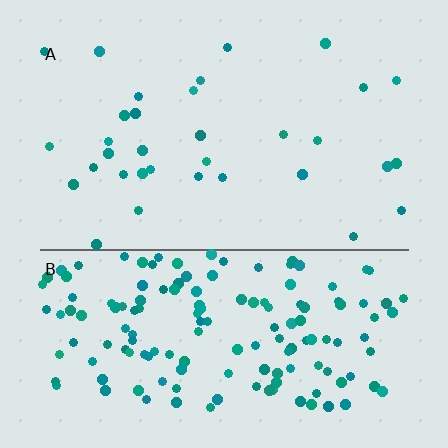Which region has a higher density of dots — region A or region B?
B (the bottom).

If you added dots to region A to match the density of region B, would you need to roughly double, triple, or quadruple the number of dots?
Approximately quadruple.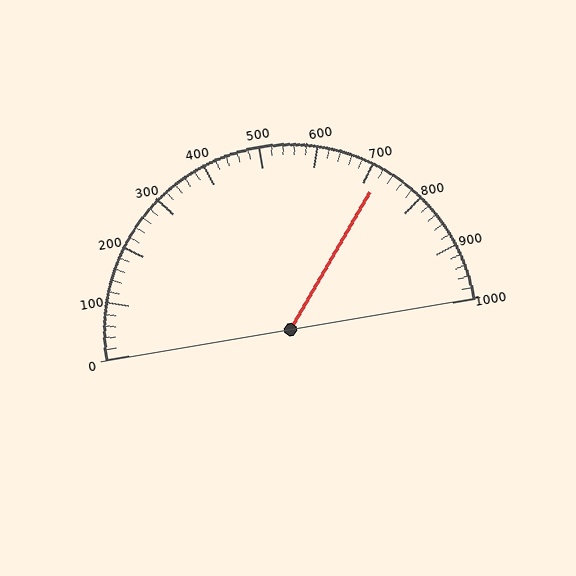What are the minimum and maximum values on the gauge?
The gauge ranges from 0 to 1000.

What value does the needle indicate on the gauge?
The needle indicates approximately 720.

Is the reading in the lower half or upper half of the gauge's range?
The reading is in the upper half of the range (0 to 1000).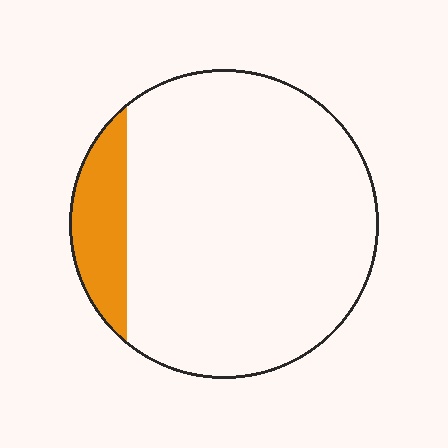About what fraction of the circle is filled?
About one eighth (1/8).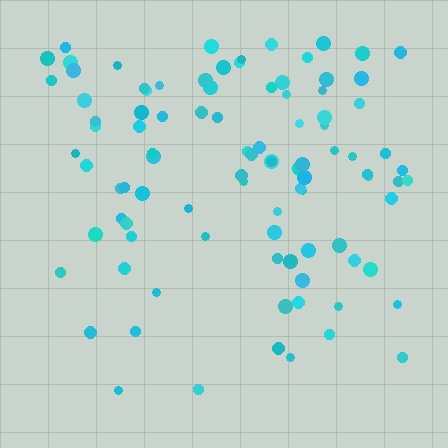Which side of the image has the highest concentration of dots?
The top.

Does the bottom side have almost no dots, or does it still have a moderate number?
Still a moderate number, just noticeably fewer than the top.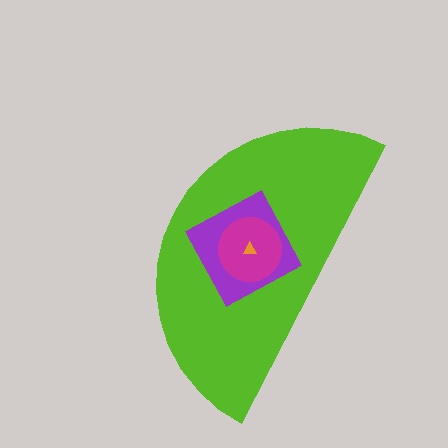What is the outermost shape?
The lime semicircle.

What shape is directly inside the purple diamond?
The magenta circle.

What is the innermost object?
The orange triangle.